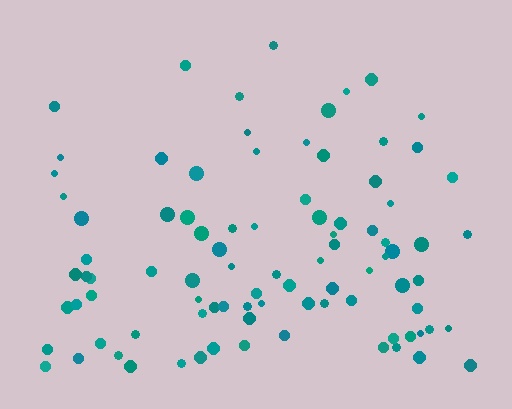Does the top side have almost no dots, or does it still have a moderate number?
Still a moderate number, just noticeably fewer than the bottom.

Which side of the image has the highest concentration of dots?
The bottom.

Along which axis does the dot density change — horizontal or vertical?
Vertical.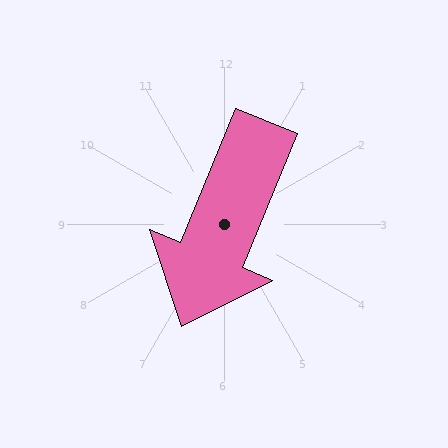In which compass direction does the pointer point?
South.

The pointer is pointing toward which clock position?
Roughly 7 o'clock.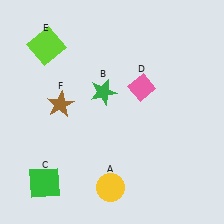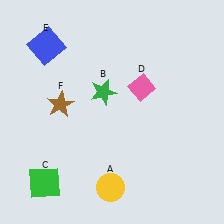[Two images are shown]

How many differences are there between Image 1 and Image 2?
There is 1 difference between the two images.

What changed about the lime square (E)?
In Image 1, E is lime. In Image 2, it changed to blue.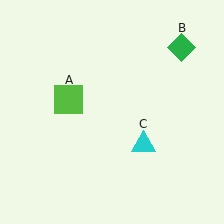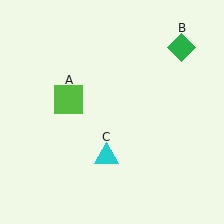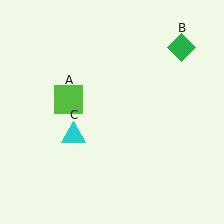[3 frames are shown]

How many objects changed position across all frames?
1 object changed position: cyan triangle (object C).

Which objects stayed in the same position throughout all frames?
Lime square (object A) and green diamond (object B) remained stationary.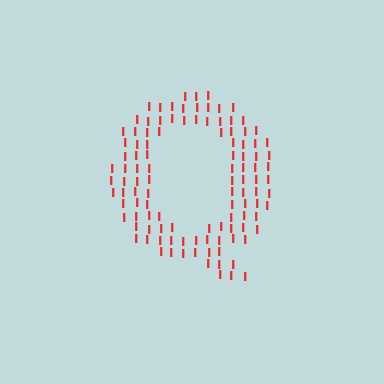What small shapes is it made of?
It is made of small letter I's.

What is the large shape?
The large shape is the letter Q.